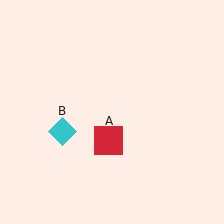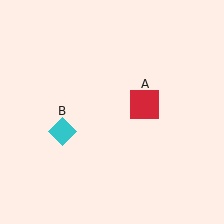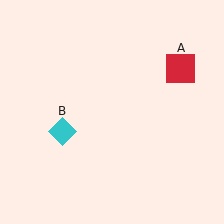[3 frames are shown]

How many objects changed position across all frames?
1 object changed position: red square (object A).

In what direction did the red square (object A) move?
The red square (object A) moved up and to the right.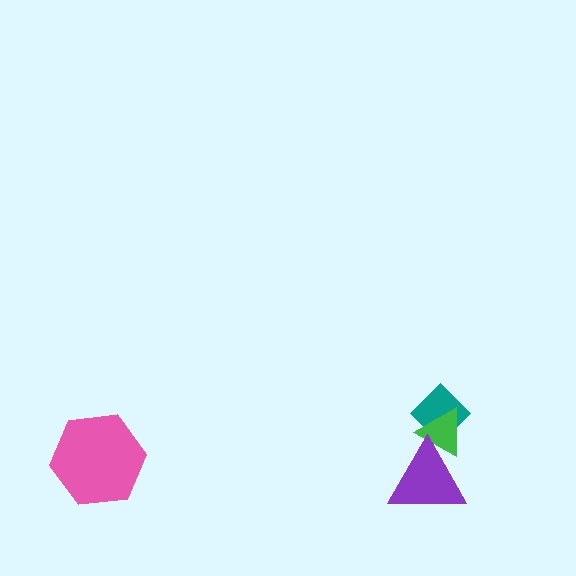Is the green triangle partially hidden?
Yes, it is partially covered by another shape.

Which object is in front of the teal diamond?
The green triangle is in front of the teal diamond.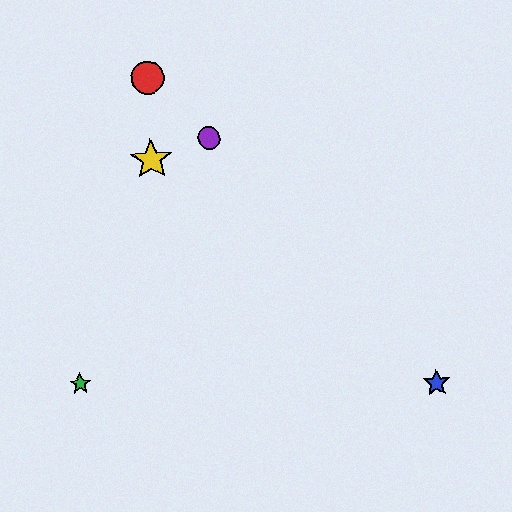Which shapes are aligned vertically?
The red circle, the yellow star are aligned vertically.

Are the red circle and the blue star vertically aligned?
No, the red circle is at x≈148 and the blue star is at x≈437.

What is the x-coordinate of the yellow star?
The yellow star is at x≈151.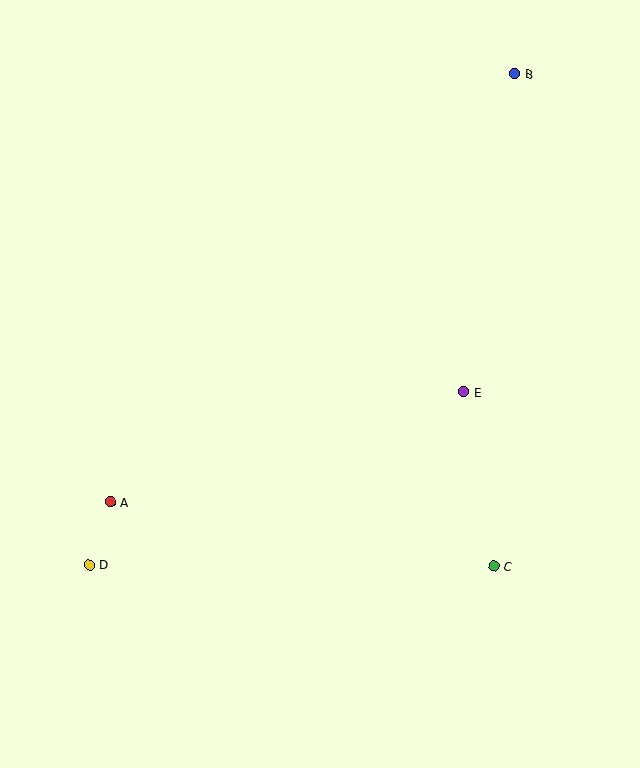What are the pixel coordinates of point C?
Point C is at (494, 566).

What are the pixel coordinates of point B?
Point B is at (515, 74).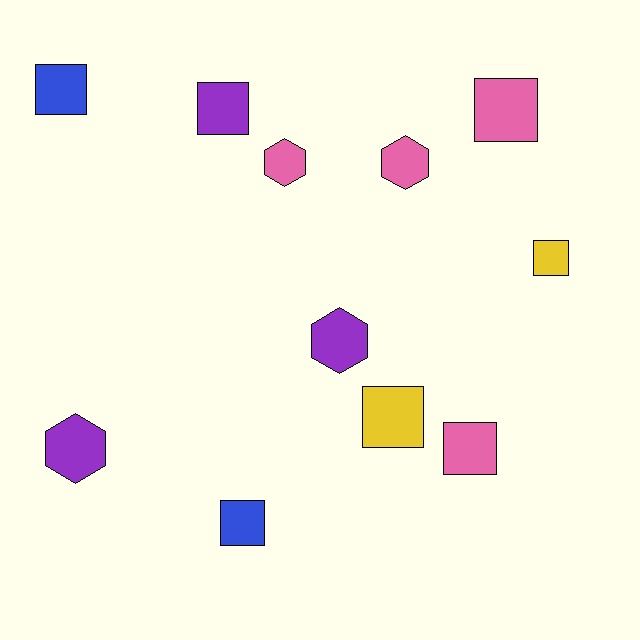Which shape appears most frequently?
Square, with 7 objects.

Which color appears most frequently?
Pink, with 4 objects.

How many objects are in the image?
There are 11 objects.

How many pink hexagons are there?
There are 2 pink hexagons.